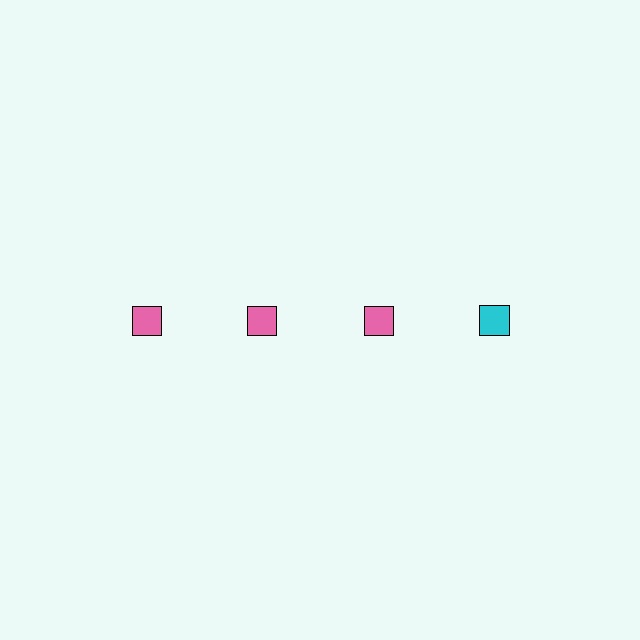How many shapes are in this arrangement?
There are 4 shapes arranged in a grid pattern.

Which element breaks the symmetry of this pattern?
The cyan square in the top row, second from right column breaks the symmetry. All other shapes are pink squares.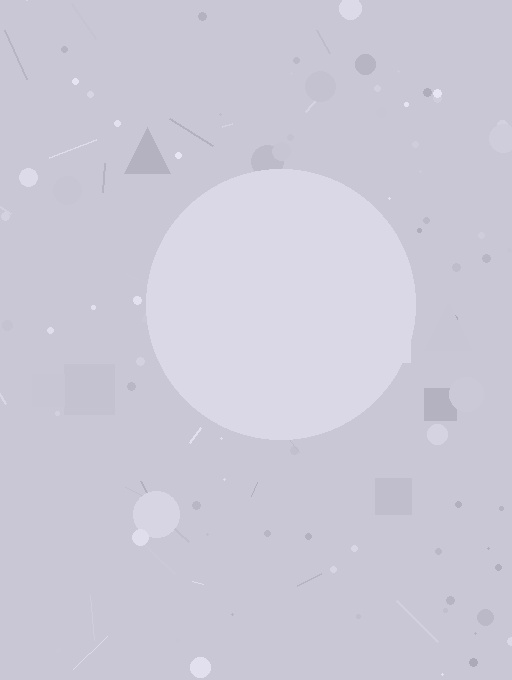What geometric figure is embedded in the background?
A circle is embedded in the background.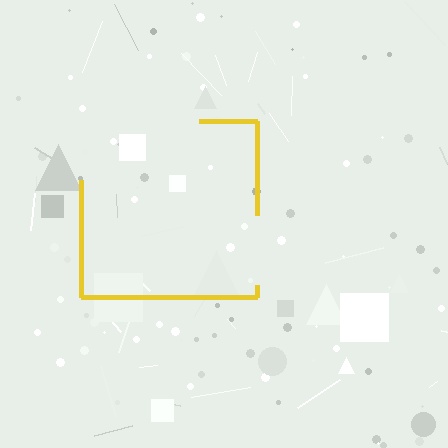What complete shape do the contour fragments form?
The contour fragments form a square.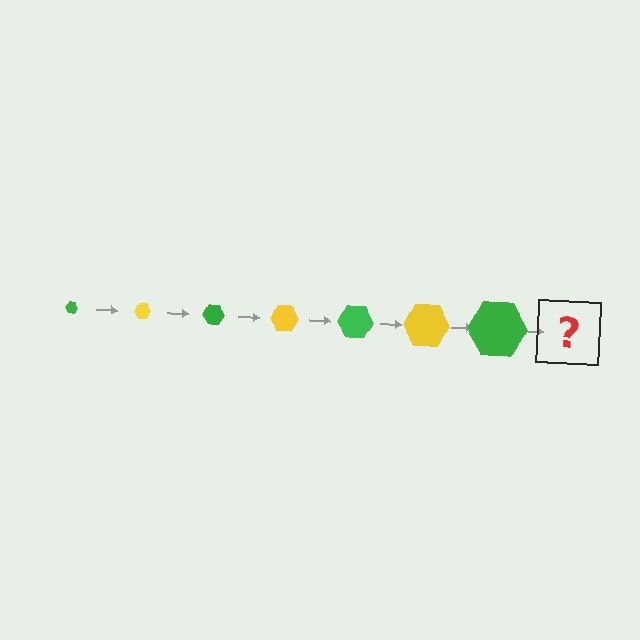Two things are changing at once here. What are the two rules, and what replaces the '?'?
The two rules are that the hexagon grows larger each step and the color cycles through green and yellow. The '?' should be a yellow hexagon, larger than the previous one.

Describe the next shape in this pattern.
It should be a yellow hexagon, larger than the previous one.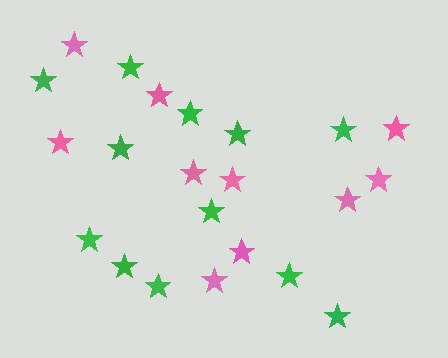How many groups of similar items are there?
There are 2 groups: one group of green stars (12) and one group of pink stars (10).